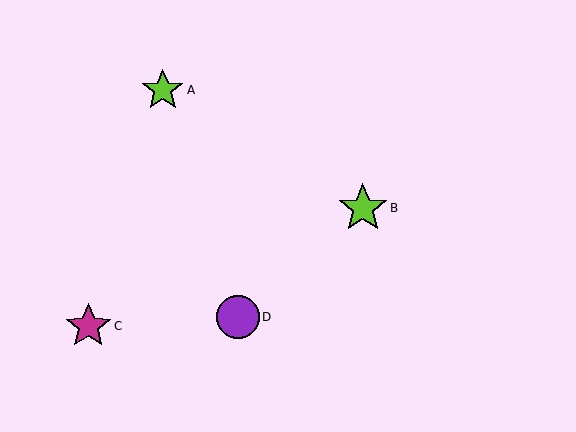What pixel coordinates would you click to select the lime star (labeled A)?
Click at (163, 90) to select the lime star A.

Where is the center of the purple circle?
The center of the purple circle is at (238, 317).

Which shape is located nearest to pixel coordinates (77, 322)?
The magenta star (labeled C) at (88, 326) is nearest to that location.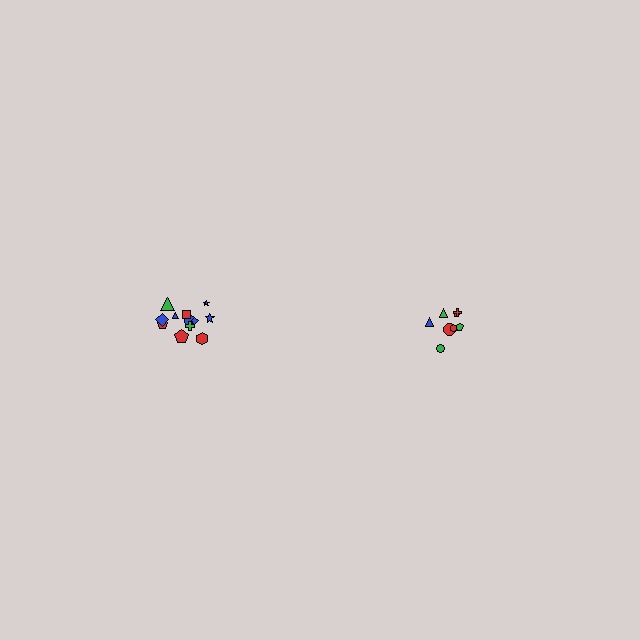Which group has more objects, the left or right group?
The left group.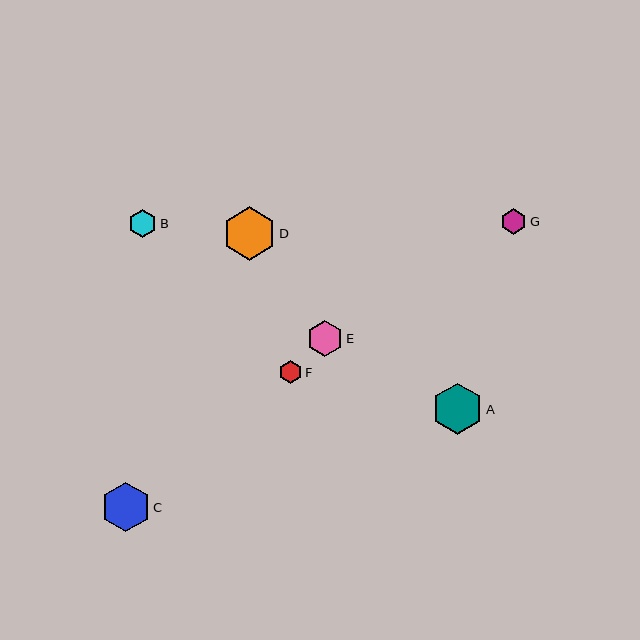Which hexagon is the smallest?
Hexagon F is the smallest with a size of approximately 23 pixels.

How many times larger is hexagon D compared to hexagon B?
Hexagon D is approximately 1.9 times the size of hexagon B.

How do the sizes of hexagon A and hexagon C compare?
Hexagon A and hexagon C are approximately the same size.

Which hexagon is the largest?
Hexagon D is the largest with a size of approximately 53 pixels.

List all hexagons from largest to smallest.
From largest to smallest: D, A, C, E, B, G, F.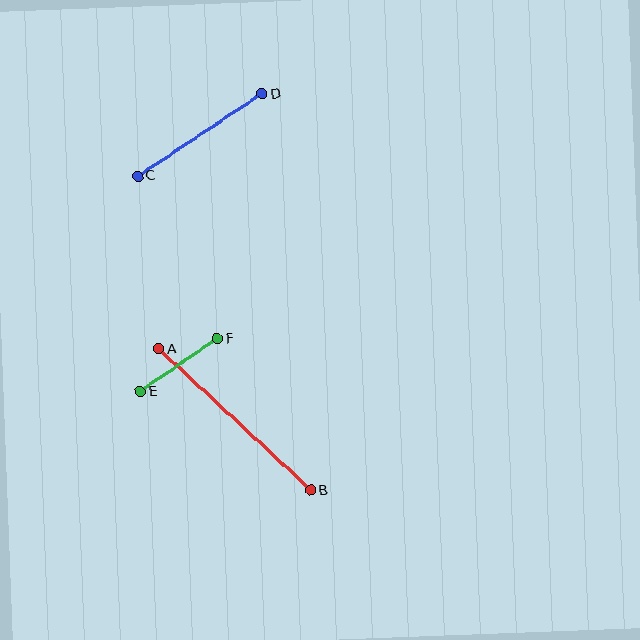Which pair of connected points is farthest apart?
Points A and B are farthest apart.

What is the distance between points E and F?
The distance is approximately 94 pixels.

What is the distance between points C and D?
The distance is approximately 149 pixels.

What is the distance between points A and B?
The distance is approximately 208 pixels.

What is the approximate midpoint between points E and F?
The midpoint is at approximately (179, 365) pixels.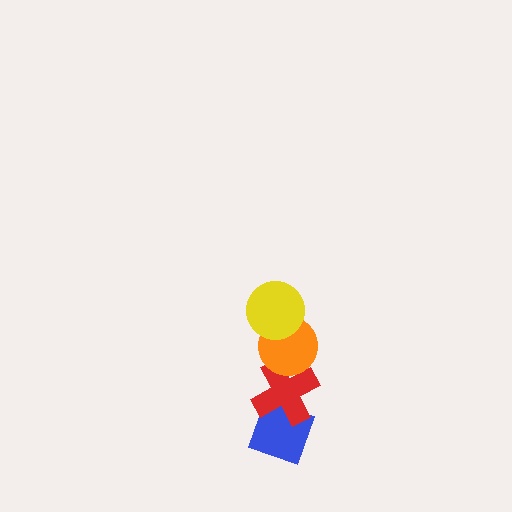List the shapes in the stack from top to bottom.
From top to bottom: the yellow circle, the orange circle, the red cross, the blue diamond.